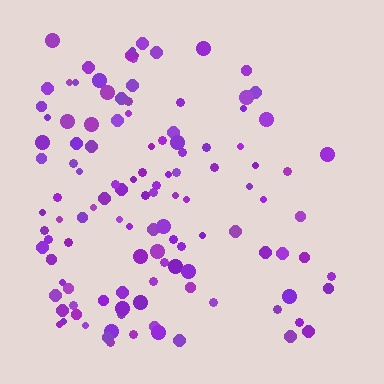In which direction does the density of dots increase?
From right to left, with the left side densest.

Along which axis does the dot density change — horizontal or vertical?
Horizontal.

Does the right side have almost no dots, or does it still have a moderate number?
Still a moderate number, just noticeably fewer than the left.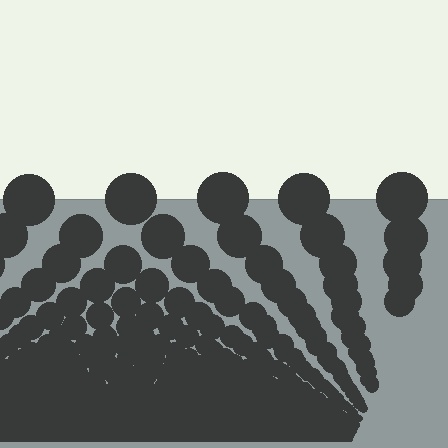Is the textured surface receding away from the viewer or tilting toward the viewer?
The surface appears to tilt toward the viewer. Texture elements get larger and sparser toward the top.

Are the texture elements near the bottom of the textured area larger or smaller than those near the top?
Smaller. The gradient is inverted — elements near the bottom are smaller and denser.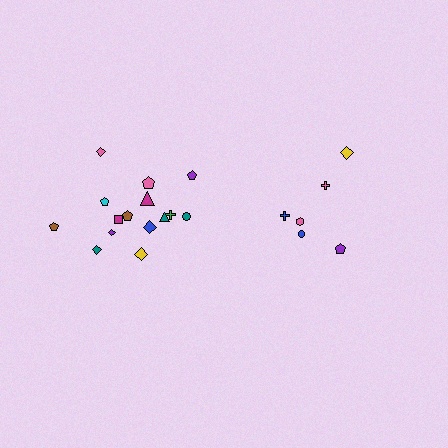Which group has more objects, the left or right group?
The left group.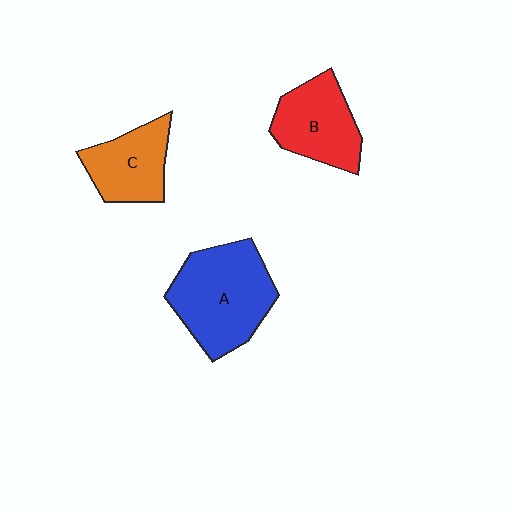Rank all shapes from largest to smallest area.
From largest to smallest: A (blue), B (red), C (orange).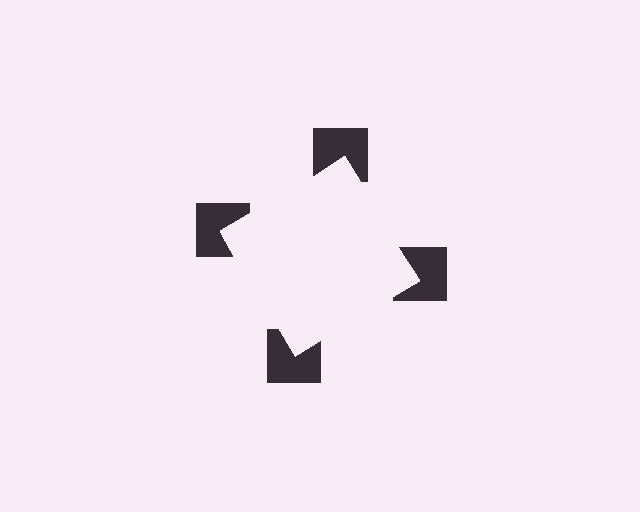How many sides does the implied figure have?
4 sides.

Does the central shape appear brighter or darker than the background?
It typically appears slightly brighter than the background, even though no actual brightness change is drawn.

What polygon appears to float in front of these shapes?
An illusory square — its edges are inferred from the aligned wedge cuts in the notched squares, not physically drawn.